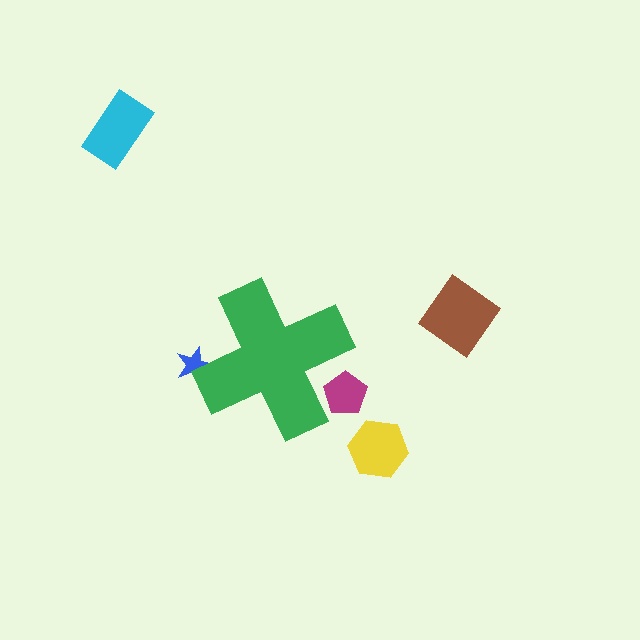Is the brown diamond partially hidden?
No, the brown diamond is fully visible.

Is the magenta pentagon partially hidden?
Yes, the magenta pentagon is partially hidden behind the green cross.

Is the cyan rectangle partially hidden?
No, the cyan rectangle is fully visible.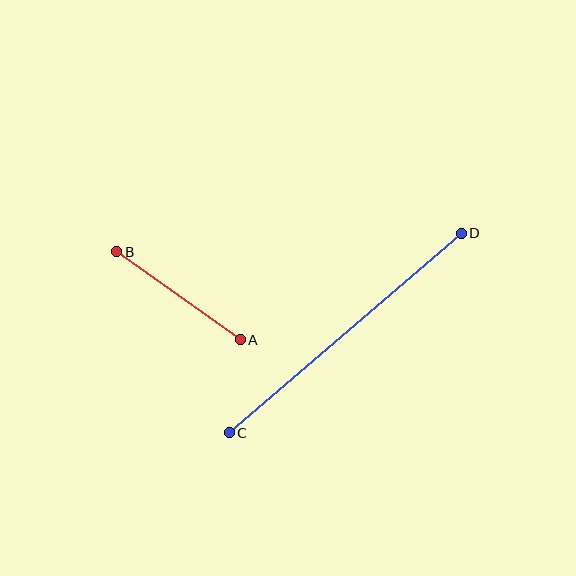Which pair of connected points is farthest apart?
Points C and D are farthest apart.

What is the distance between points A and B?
The distance is approximately 152 pixels.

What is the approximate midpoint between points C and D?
The midpoint is at approximately (345, 333) pixels.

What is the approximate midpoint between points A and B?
The midpoint is at approximately (178, 296) pixels.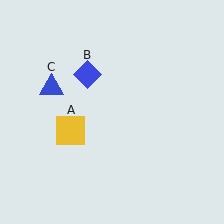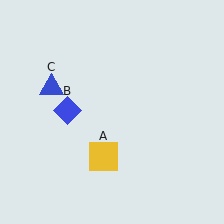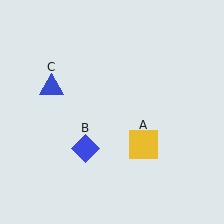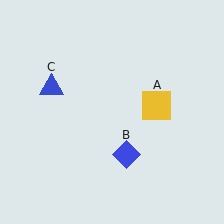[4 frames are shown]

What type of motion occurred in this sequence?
The yellow square (object A), blue diamond (object B) rotated counterclockwise around the center of the scene.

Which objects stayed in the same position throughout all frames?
Blue triangle (object C) remained stationary.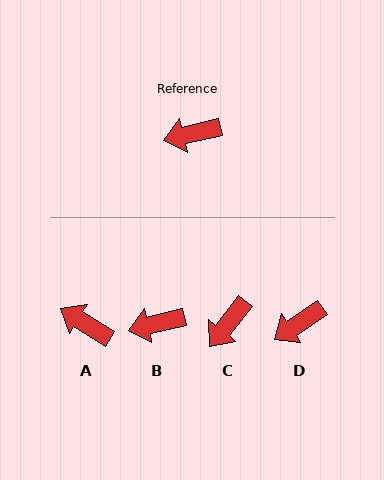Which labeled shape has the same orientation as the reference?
B.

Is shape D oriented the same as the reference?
No, it is off by about 20 degrees.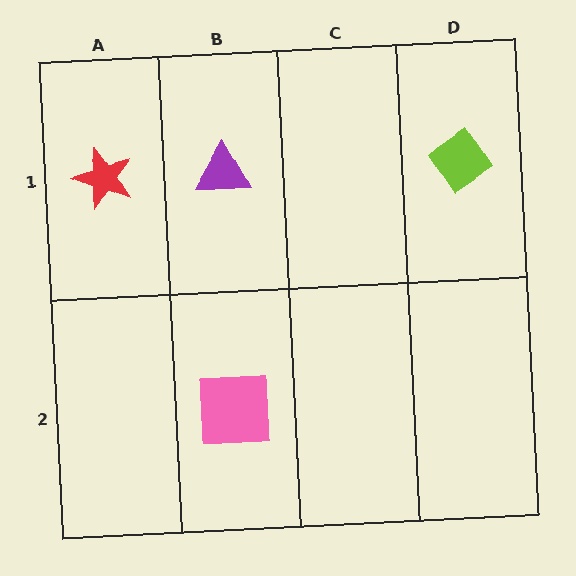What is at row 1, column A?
A red star.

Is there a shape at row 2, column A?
No, that cell is empty.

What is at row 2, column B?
A pink square.